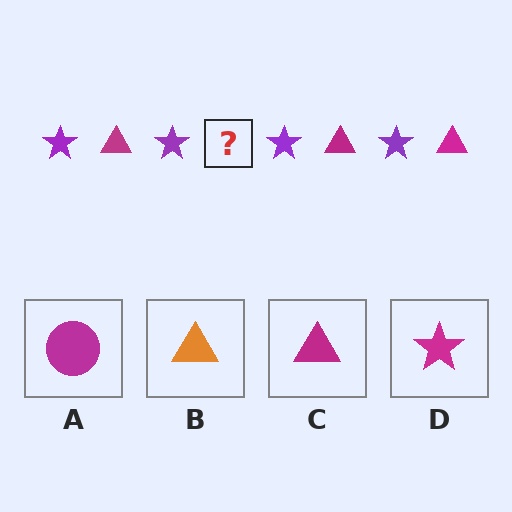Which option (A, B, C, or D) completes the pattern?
C.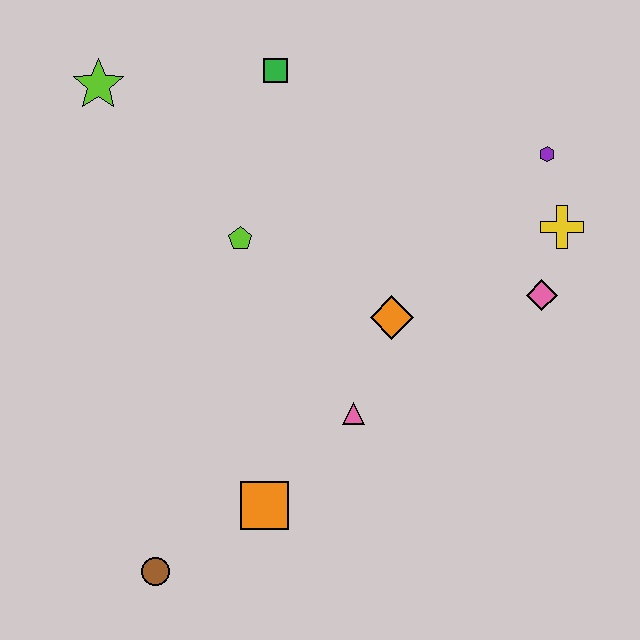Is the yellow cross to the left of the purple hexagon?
No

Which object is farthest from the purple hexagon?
The brown circle is farthest from the purple hexagon.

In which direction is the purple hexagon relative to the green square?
The purple hexagon is to the right of the green square.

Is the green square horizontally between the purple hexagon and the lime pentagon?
Yes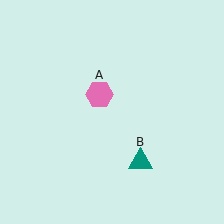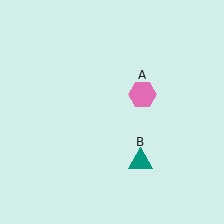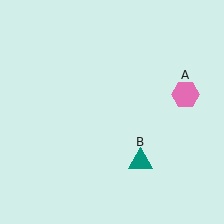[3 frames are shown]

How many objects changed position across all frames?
1 object changed position: pink hexagon (object A).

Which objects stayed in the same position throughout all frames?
Teal triangle (object B) remained stationary.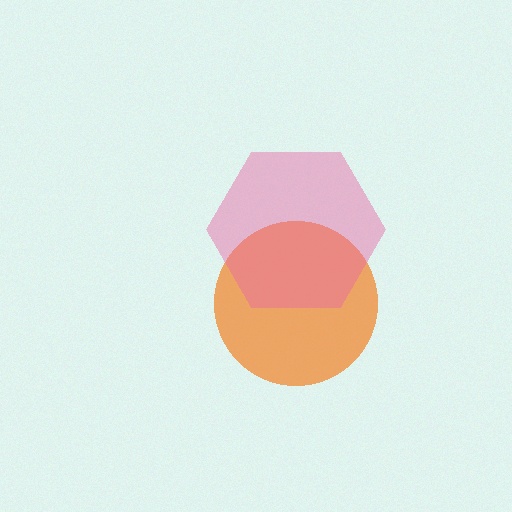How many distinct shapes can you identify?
There are 2 distinct shapes: an orange circle, a pink hexagon.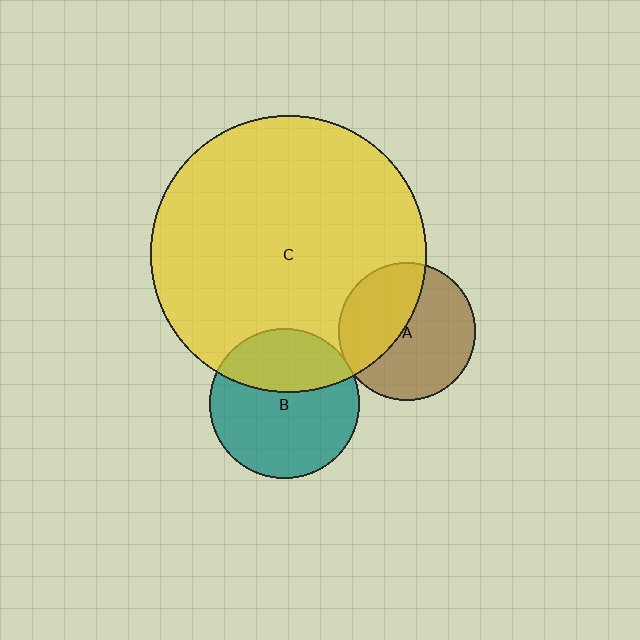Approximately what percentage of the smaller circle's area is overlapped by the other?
Approximately 40%.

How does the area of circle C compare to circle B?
Approximately 3.4 times.